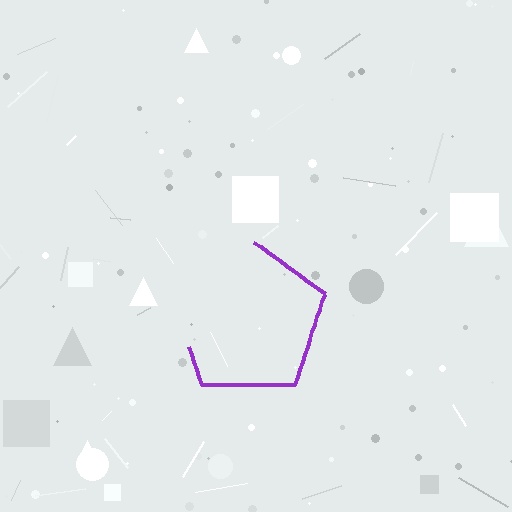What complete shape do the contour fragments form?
The contour fragments form a pentagon.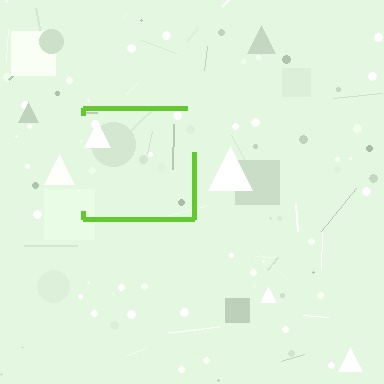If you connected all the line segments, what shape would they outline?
They would outline a square.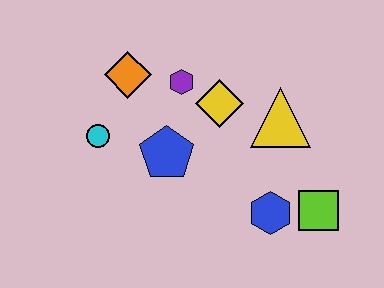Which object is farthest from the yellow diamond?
The lime square is farthest from the yellow diamond.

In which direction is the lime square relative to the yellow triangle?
The lime square is below the yellow triangle.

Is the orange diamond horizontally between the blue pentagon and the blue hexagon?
No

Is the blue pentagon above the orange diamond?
No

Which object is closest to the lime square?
The blue hexagon is closest to the lime square.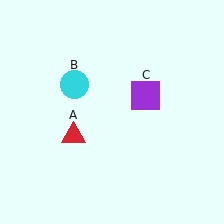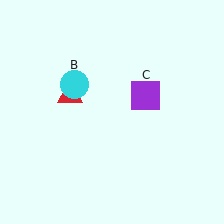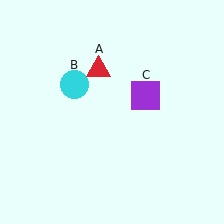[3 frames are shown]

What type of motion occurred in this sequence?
The red triangle (object A) rotated clockwise around the center of the scene.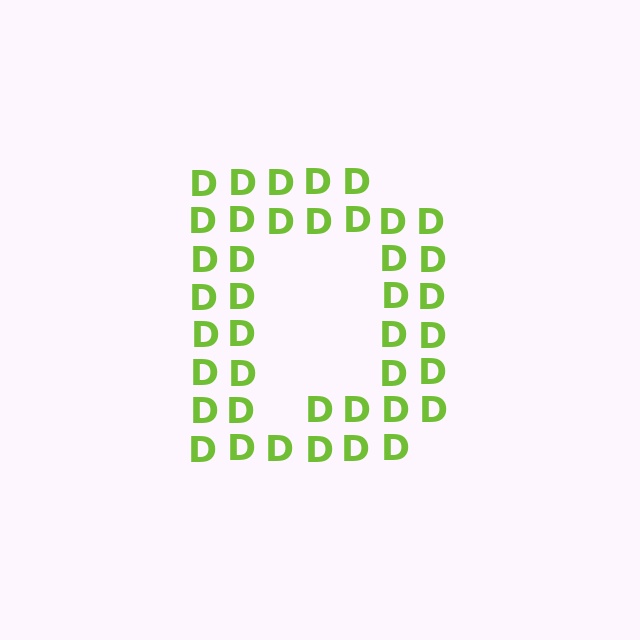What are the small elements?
The small elements are letter D's.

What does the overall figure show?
The overall figure shows the letter D.